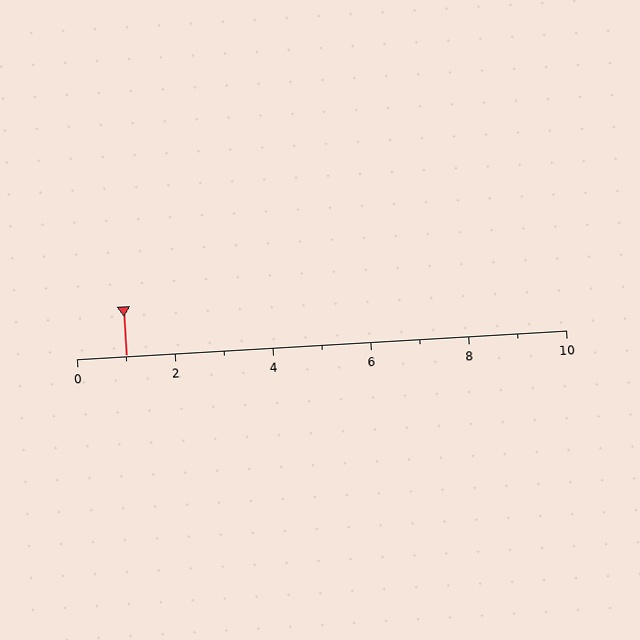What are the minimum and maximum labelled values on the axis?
The axis runs from 0 to 10.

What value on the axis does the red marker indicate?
The marker indicates approximately 1.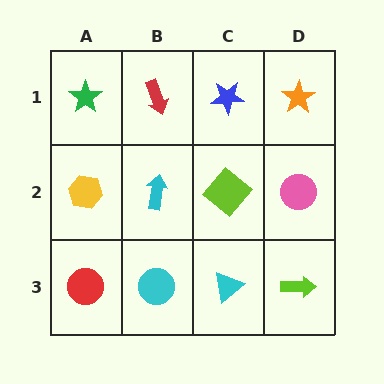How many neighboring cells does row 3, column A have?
2.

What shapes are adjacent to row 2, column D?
An orange star (row 1, column D), a lime arrow (row 3, column D), a lime diamond (row 2, column C).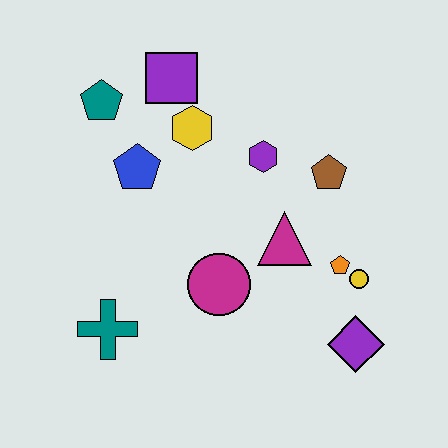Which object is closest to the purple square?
The yellow hexagon is closest to the purple square.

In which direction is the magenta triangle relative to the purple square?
The magenta triangle is below the purple square.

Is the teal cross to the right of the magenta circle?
No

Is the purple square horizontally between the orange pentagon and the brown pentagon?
No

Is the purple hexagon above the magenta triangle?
Yes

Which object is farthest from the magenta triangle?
The teal pentagon is farthest from the magenta triangle.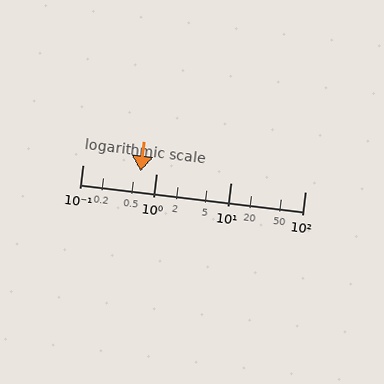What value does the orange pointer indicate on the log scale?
The pointer indicates approximately 0.61.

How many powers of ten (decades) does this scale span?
The scale spans 3 decades, from 0.1 to 100.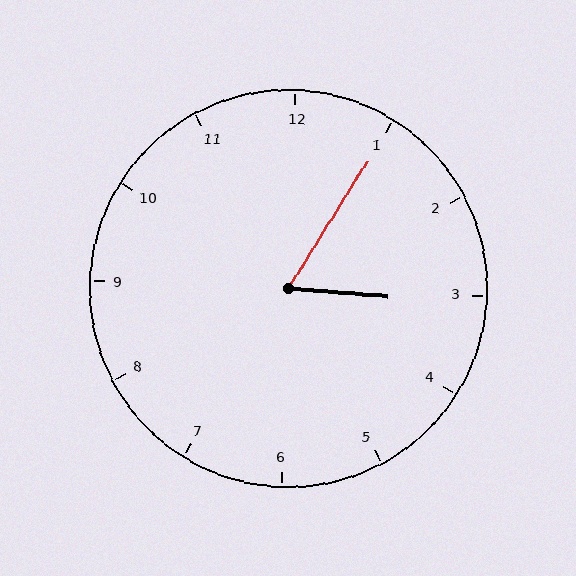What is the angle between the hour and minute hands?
Approximately 62 degrees.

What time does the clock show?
3:05.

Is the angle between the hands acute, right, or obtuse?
It is acute.